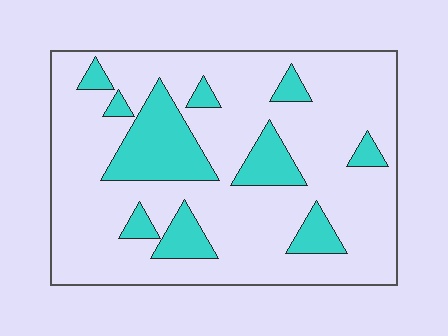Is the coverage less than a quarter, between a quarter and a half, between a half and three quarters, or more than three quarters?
Less than a quarter.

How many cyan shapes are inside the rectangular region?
10.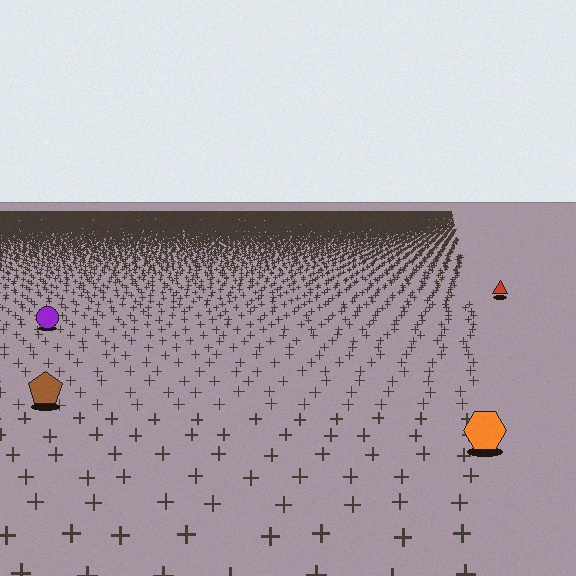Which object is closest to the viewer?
The orange hexagon is closest. The texture marks near it are larger and more spread out.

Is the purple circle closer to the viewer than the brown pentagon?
No. The brown pentagon is closer — you can tell from the texture gradient: the ground texture is coarser near it.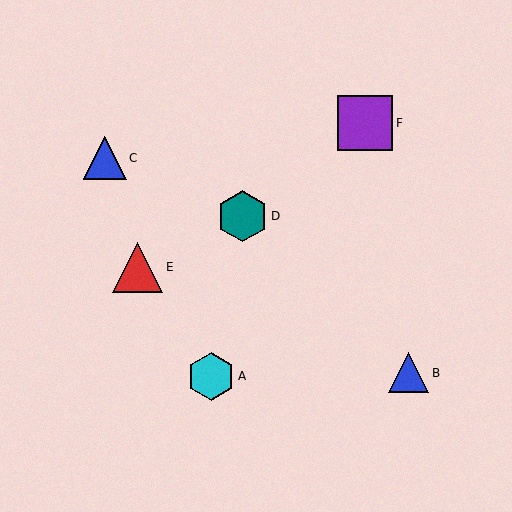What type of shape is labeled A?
Shape A is a cyan hexagon.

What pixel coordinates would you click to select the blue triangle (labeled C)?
Click at (105, 158) to select the blue triangle C.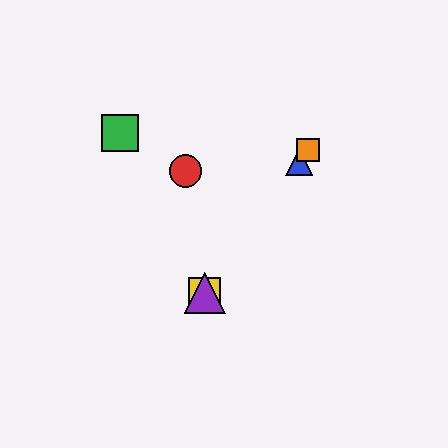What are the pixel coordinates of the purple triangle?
The purple triangle is at (205, 293).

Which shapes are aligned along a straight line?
The blue triangle, the yellow square, the purple triangle, the orange square are aligned along a straight line.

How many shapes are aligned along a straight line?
4 shapes (the blue triangle, the yellow square, the purple triangle, the orange square) are aligned along a straight line.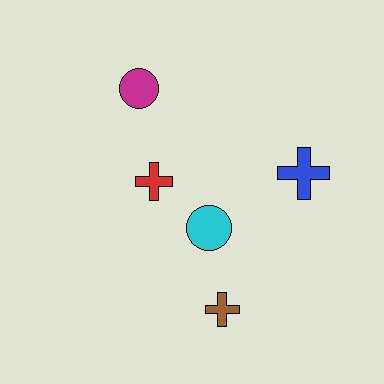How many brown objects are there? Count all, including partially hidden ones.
There is 1 brown object.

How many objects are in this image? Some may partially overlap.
There are 5 objects.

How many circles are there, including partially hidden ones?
There are 2 circles.